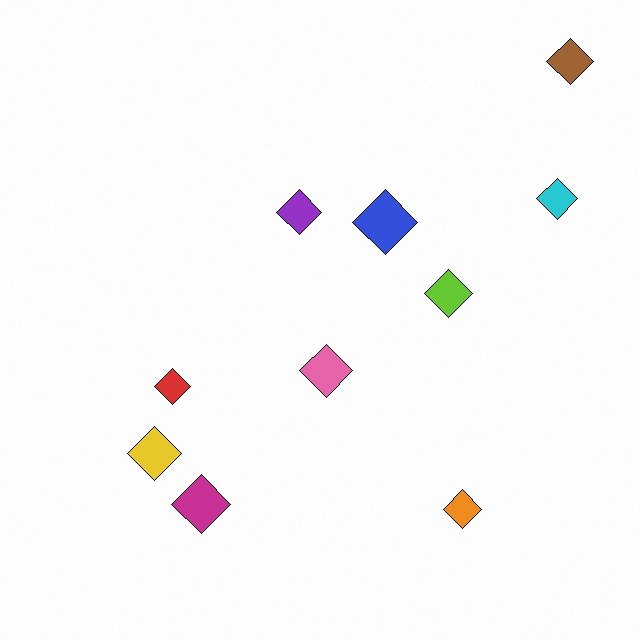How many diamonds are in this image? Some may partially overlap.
There are 10 diamonds.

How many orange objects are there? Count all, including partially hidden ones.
There is 1 orange object.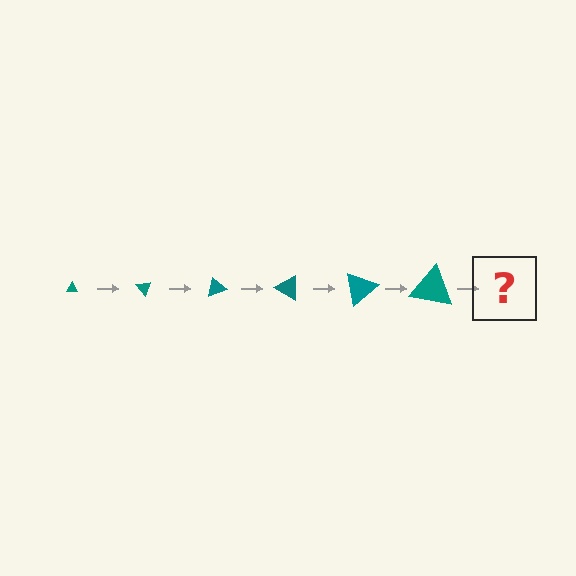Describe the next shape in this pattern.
It should be a triangle, larger than the previous one and rotated 300 degrees from the start.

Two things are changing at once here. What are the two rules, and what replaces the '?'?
The two rules are that the triangle grows larger each step and it rotates 50 degrees each step. The '?' should be a triangle, larger than the previous one and rotated 300 degrees from the start.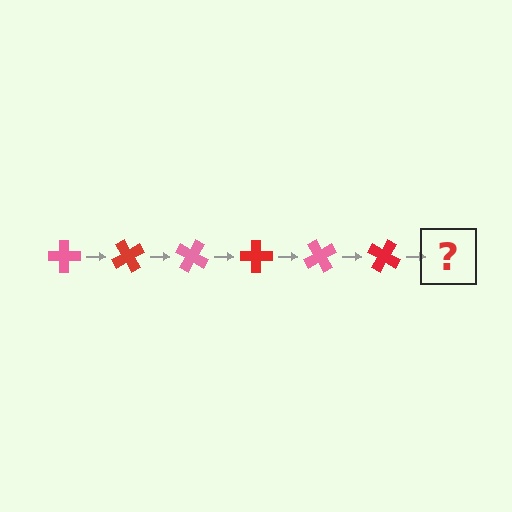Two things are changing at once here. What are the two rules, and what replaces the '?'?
The two rules are that it rotates 60 degrees each step and the color cycles through pink and red. The '?' should be a pink cross, rotated 360 degrees from the start.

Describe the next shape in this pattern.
It should be a pink cross, rotated 360 degrees from the start.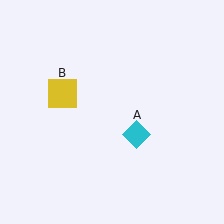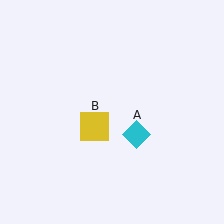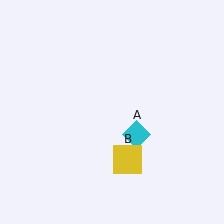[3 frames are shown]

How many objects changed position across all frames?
1 object changed position: yellow square (object B).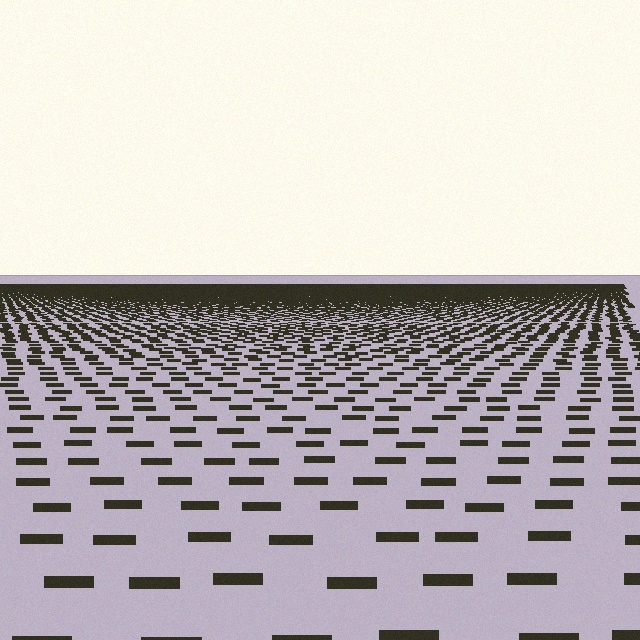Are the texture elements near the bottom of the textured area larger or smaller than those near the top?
Larger. Near the bottom, elements are closer to the viewer and appear at a bigger on-screen size.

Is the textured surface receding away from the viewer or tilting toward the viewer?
The surface is receding away from the viewer. Texture elements get smaller and denser toward the top.